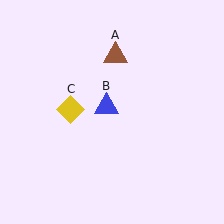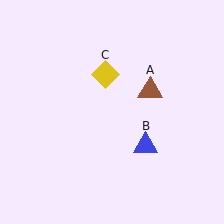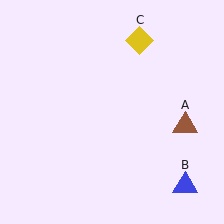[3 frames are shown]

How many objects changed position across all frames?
3 objects changed position: brown triangle (object A), blue triangle (object B), yellow diamond (object C).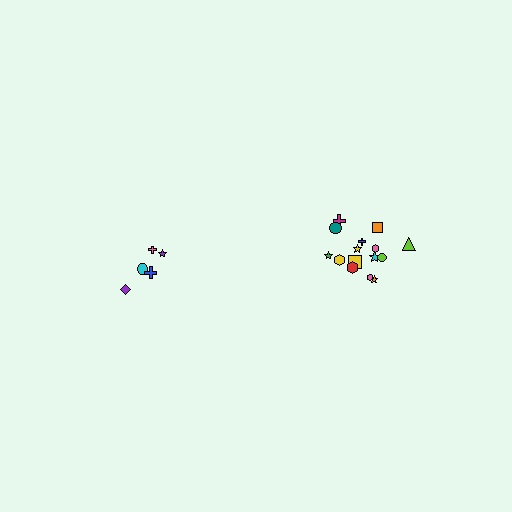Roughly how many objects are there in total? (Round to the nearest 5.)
Roughly 20 objects in total.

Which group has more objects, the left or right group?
The right group.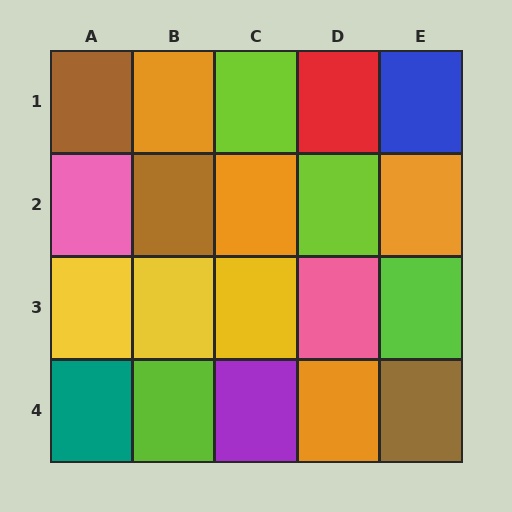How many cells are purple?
1 cell is purple.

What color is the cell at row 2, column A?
Pink.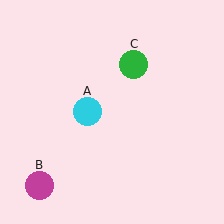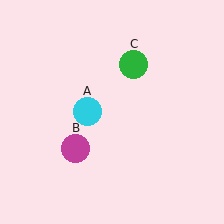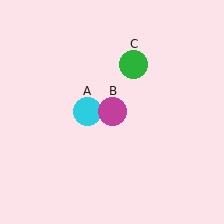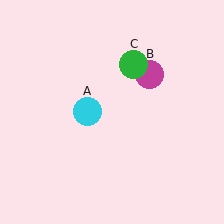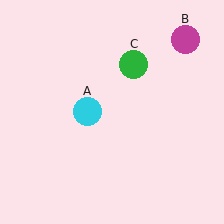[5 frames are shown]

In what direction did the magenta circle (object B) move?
The magenta circle (object B) moved up and to the right.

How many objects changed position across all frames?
1 object changed position: magenta circle (object B).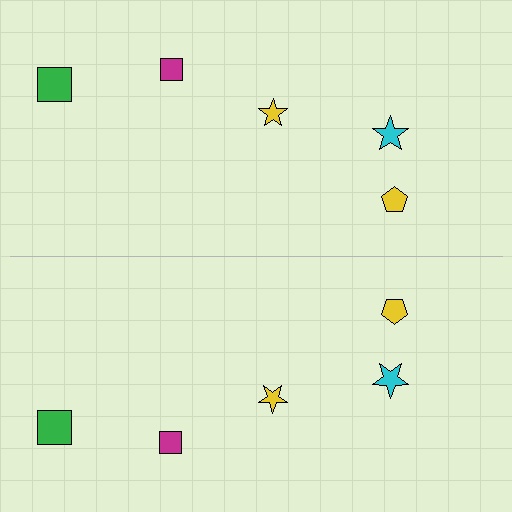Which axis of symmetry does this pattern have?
The pattern has a horizontal axis of symmetry running through the center of the image.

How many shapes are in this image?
There are 10 shapes in this image.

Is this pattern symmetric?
Yes, this pattern has bilateral (reflection) symmetry.